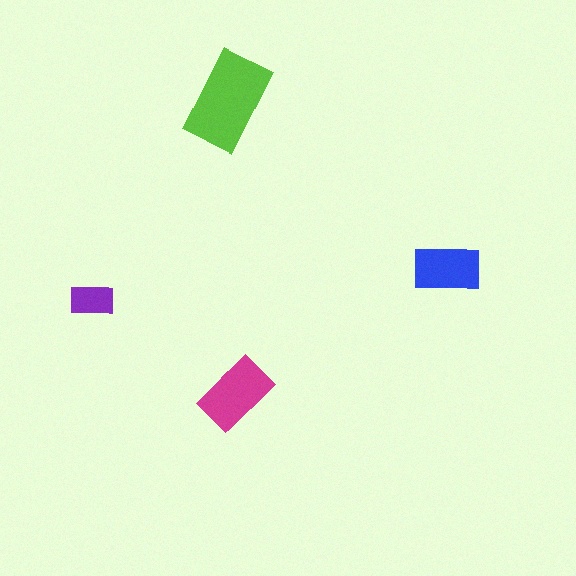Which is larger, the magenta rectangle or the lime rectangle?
The lime one.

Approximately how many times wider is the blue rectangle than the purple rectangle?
About 1.5 times wider.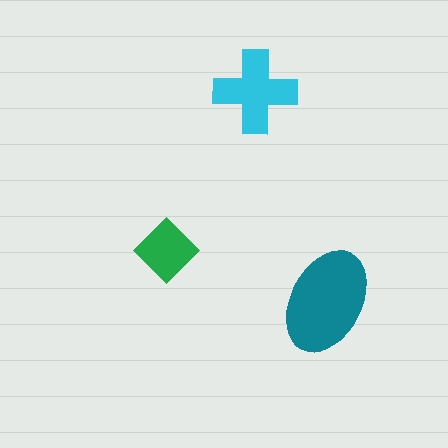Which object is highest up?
The cyan cross is topmost.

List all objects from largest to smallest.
The teal ellipse, the cyan cross, the green diamond.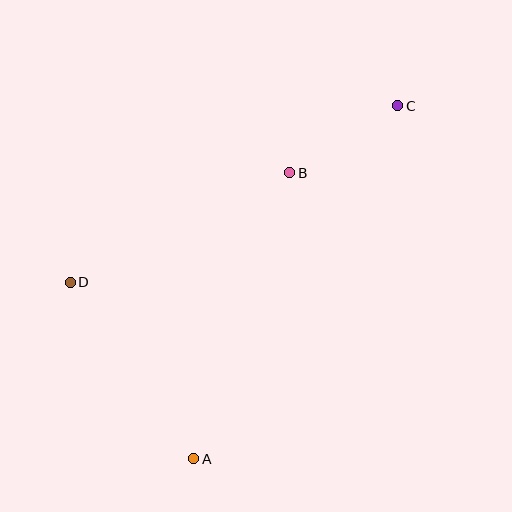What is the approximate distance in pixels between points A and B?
The distance between A and B is approximately 302 pixels.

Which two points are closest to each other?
Points B and C are closest to each other.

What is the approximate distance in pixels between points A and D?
The distance between A and D is approximately 215 pixels.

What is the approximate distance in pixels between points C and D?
The distance between C and D is approximately 372 pixels.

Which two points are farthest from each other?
Points A and C are farthest from each other.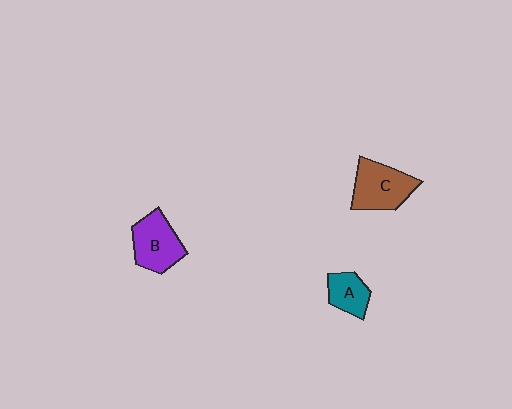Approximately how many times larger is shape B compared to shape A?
Approximately 1.6 times.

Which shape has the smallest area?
Shape A (teal).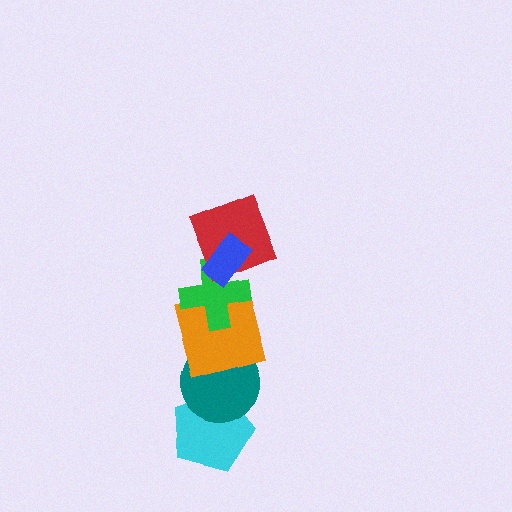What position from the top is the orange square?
The orange square is 4th from the top.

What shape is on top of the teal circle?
The orange square is on top of the teal circle.